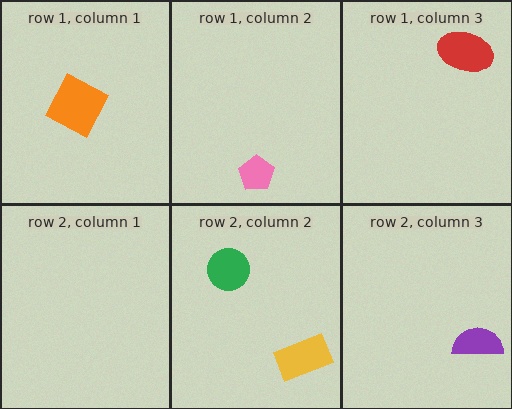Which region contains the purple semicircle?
The row 2, column 3 region.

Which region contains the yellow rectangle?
The row 2, column 2 region.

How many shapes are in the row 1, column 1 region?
1.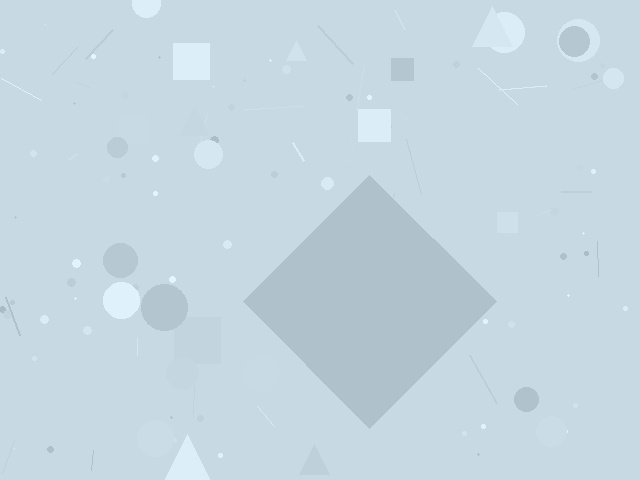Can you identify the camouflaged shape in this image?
The camouflaged shape is a diamond.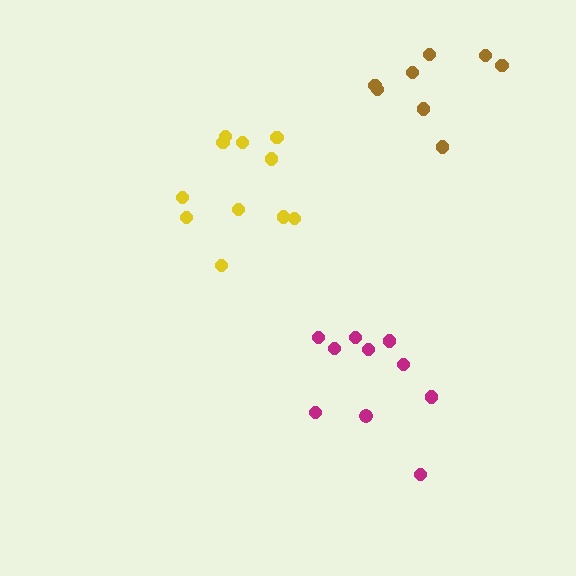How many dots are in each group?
Group 1: 10 dots, Group 2: 11 dots, Group 3: 8 dots (29 total).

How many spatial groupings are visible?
There are 3 spatial groupings.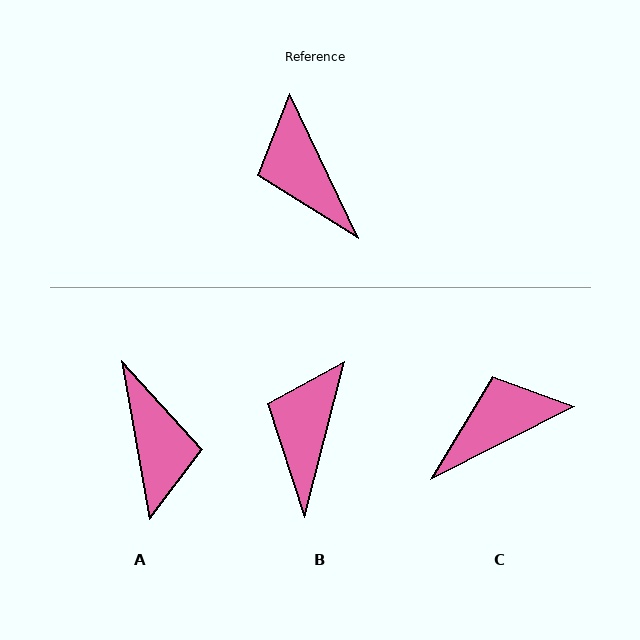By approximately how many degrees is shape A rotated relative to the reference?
Approximately 164 degrees counter-clockwise.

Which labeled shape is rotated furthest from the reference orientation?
A, about 164 degrees away.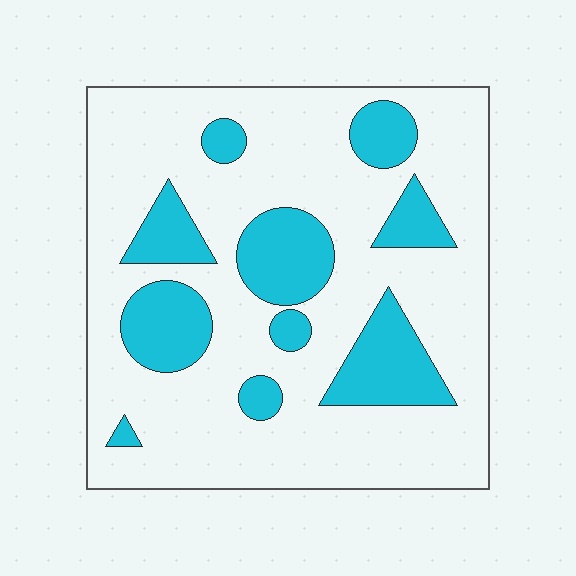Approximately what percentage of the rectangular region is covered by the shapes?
Approximately 25%.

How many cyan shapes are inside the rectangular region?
10.